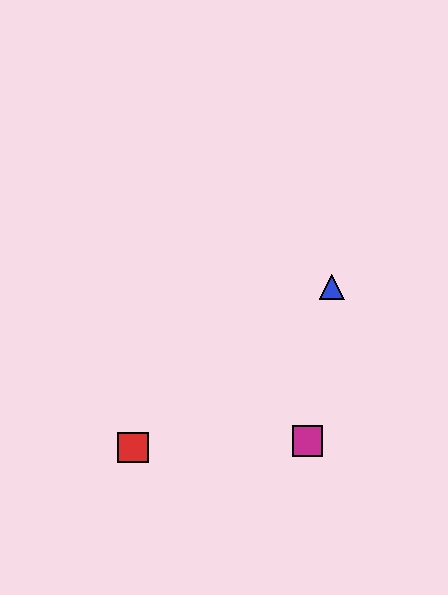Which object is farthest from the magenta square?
The red square is farthest from the magenta square.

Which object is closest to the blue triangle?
The magenta square is closest to the blue triangle.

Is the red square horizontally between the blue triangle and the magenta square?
No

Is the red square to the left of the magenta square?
Yes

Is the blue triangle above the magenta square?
Yes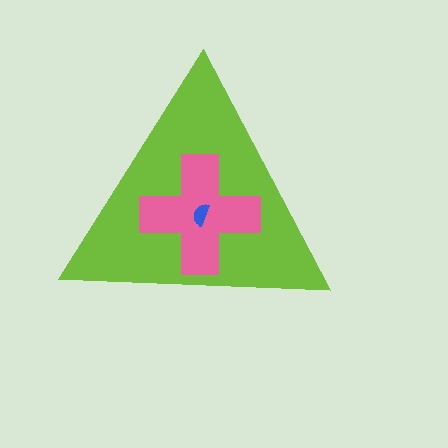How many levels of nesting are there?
3.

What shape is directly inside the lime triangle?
The pink cross.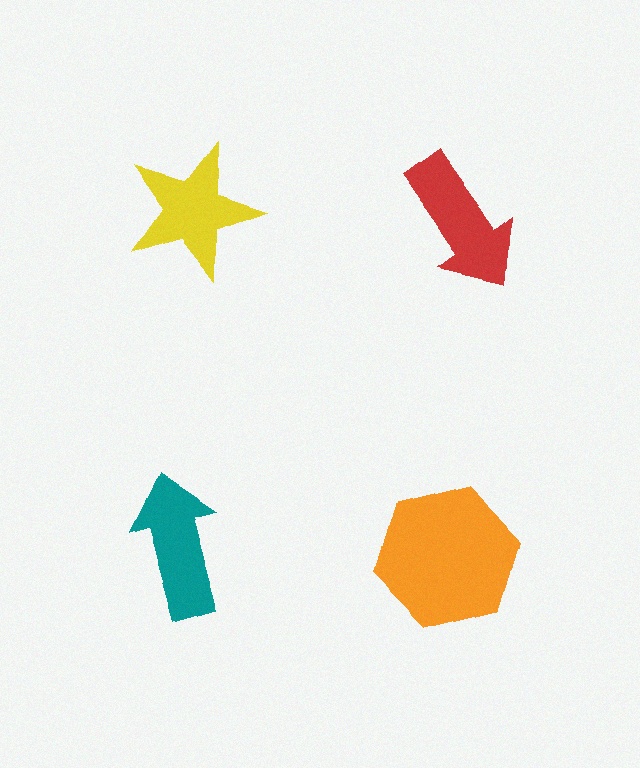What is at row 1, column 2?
A red arrow.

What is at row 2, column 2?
An orange hexagon.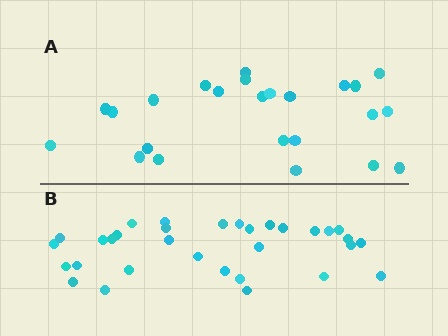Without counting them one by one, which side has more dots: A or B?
Region B (the bottom region) has more dots.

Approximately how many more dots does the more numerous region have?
Region B has roughly 8 or so more dots than region A.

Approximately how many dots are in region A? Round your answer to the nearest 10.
About 20 dots. (The exact count is 24, which rounds to 20.)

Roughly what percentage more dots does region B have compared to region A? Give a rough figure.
About 35% more.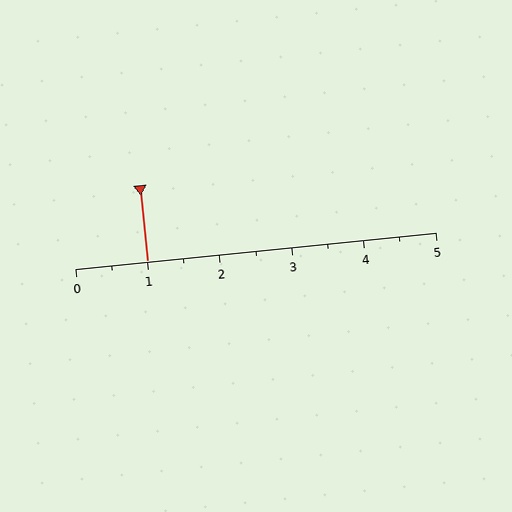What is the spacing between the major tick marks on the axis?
The major ticks are spaced 1 apart.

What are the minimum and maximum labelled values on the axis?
The axis runs from 0 to 5.